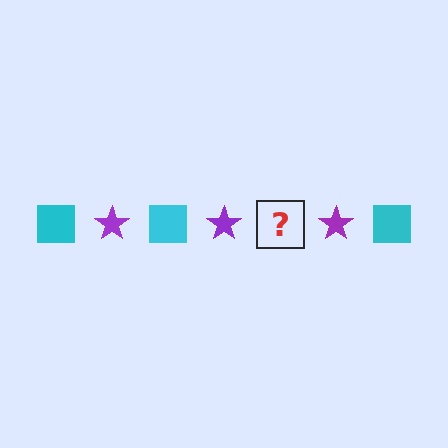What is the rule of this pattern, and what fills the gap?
The rule is that the pattern alternates between cyan square and purple star. The gap should be filled with a cyan square.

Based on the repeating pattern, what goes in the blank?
The blank should be a cyan square.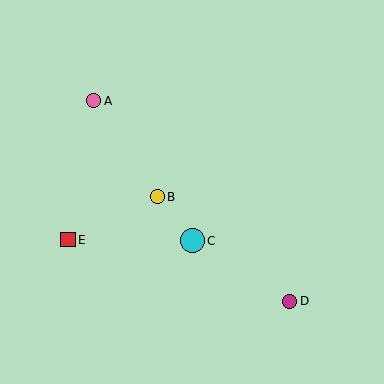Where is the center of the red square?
The center of the red square is at (68, 240).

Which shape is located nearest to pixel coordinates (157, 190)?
The yellow circle (labeled B) at (157, 197) is nearest to that location.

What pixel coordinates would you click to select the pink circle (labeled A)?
Click at (94, 101) to select the pink circle A.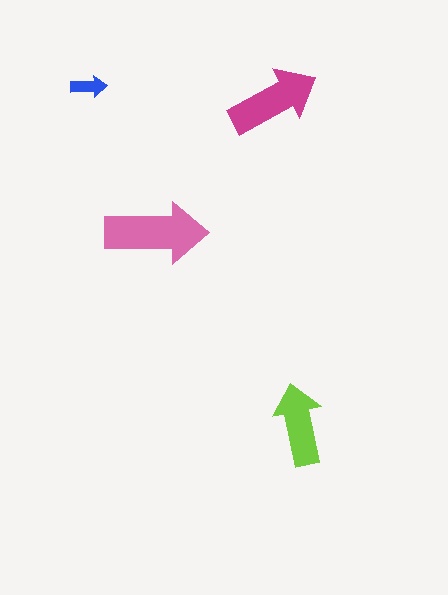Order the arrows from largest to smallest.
the pink one, the magenta one, the lime one, the blue one.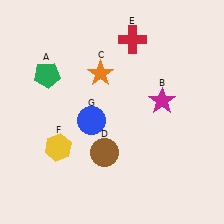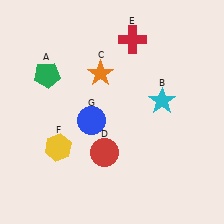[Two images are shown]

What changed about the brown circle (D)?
In Image 1, D is brown. In Image 2, it changed to red.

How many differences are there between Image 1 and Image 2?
There are 2 differences between the two images.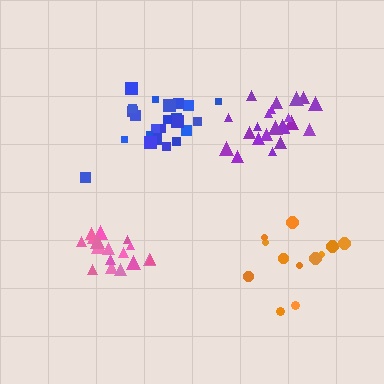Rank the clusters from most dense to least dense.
blue, purple, pink, orange.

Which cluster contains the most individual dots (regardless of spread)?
Blue (23).